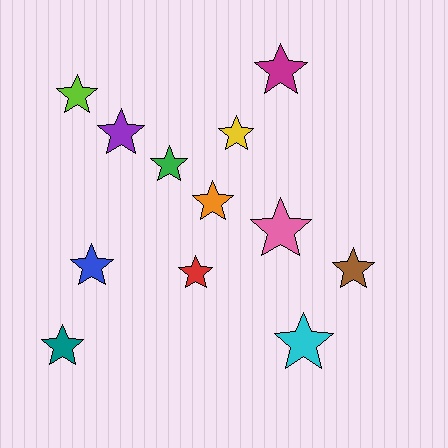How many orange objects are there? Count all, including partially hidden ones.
There is 1 orange object.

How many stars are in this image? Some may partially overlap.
There are 12 stars.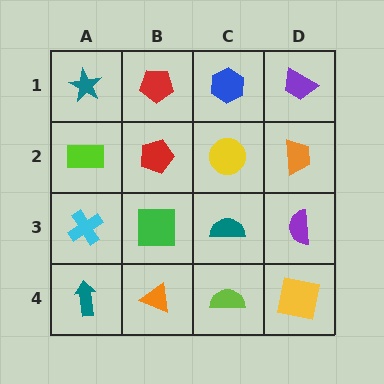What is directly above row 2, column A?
A teal star.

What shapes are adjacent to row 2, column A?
A teal star (row 1, column A), a cyan cross (row 3, column A), a red pentagon (row 2, column B).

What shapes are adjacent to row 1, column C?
A yellow circle (row 2, column C), a red pentagon (row 1, column B), a purple trapezoid (row 1, column D).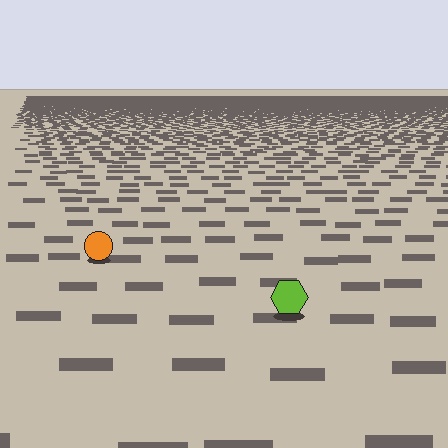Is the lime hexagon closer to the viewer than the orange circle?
Yes. The lime hexagon is closer — you can tell from the texture gradient: the ground texture is coarser near it.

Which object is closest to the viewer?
The lime hexagon is closest. The texture marks near it are larger and more spread out.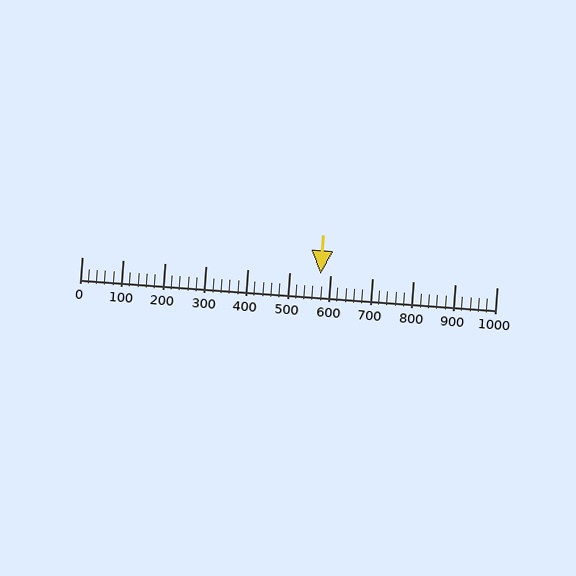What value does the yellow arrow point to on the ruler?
The yellow arrow points to approximately 575.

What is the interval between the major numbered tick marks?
The major tick marks are spaced 100 units apart.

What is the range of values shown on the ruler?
The ruler shows values from 0 to 1000.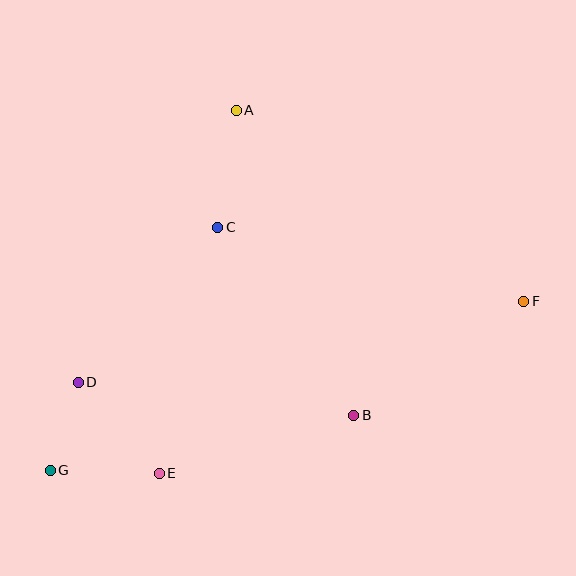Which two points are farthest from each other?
Points F and G are farthest from each other.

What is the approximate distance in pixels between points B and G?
The distance between B and G is approximately 309 pixels.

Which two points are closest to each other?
Points D and G are closest to each other.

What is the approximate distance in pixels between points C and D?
The distance between C and D is approximately 208 pixels.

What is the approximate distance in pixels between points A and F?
The distance between A and F is approximately 345 pixels.